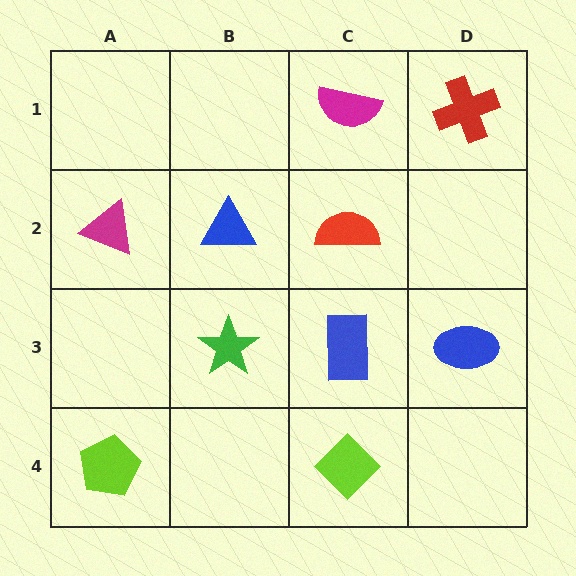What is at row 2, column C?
A red semicircle.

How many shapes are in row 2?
3 shapes.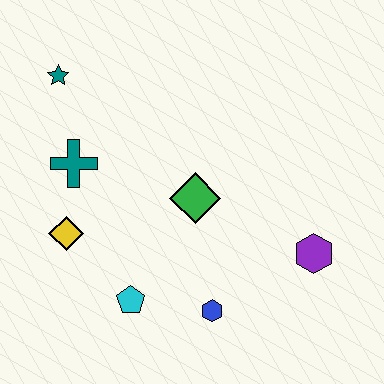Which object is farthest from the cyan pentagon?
The teal star is farthest from the cyan pentagon.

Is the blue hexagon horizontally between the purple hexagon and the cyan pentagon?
Yes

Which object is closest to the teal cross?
The yellow diamond is closest to the teal cross.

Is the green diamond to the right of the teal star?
Yes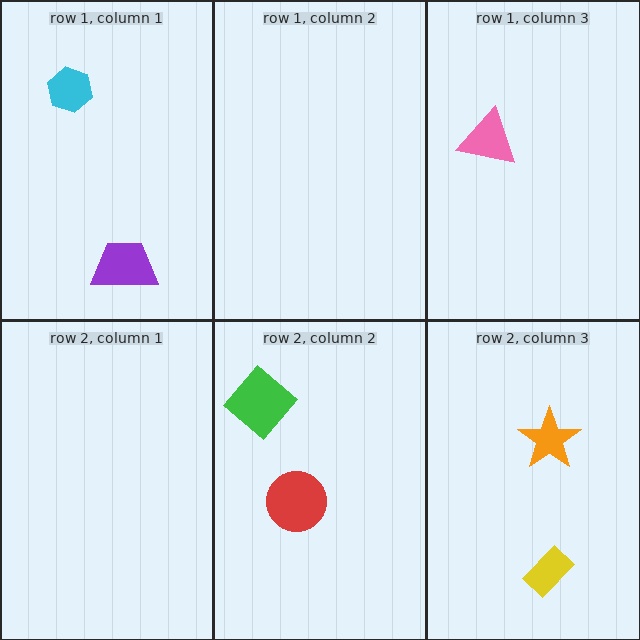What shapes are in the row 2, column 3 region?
The yellow rectangle, the orange star.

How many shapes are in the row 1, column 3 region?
1.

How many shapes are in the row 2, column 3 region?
2.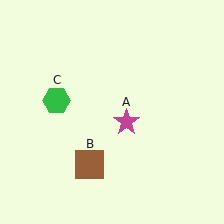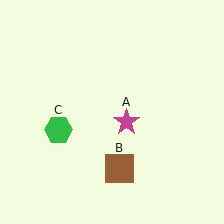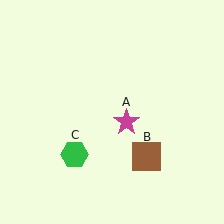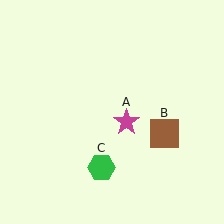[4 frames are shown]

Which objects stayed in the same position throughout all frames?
Magenta star (object A) remained stationary.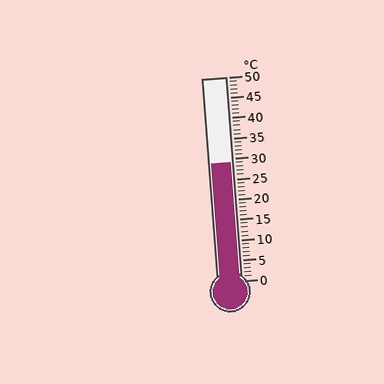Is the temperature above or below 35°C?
The temperature is below 35°C.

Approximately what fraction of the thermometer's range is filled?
The thermometer is filled to approximately 60% of its range.